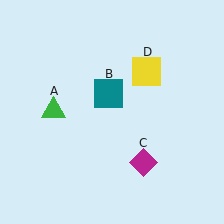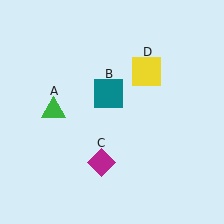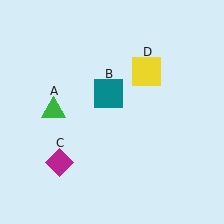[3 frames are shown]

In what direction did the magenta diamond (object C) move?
The magenta diamond (object C) moved left.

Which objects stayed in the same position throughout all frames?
Green triangle (object A) and teal square (object B) and yellow square (object D) remained stationary.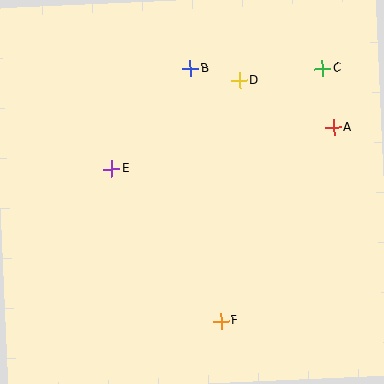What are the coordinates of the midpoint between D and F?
The midpoint between D and F is at (230, 201).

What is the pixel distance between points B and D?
The distance between B and D is 50 pixels.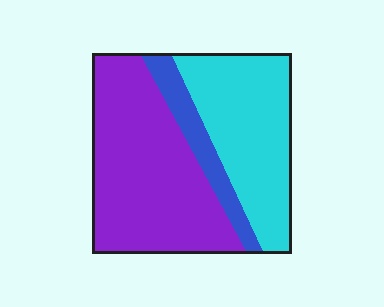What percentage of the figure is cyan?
Cyan covers 37% of the figure.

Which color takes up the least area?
Blue, at roughly 10%.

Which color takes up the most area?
Purple, at roughly 50%.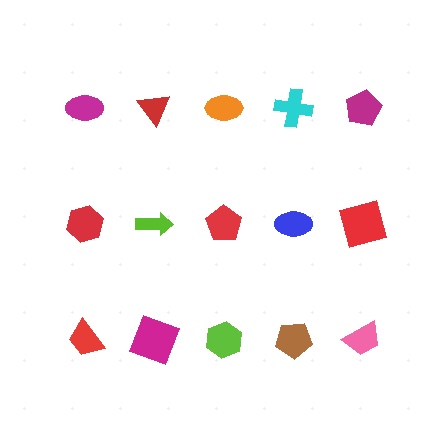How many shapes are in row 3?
5 shapes.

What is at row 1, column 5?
A magenta pentagon.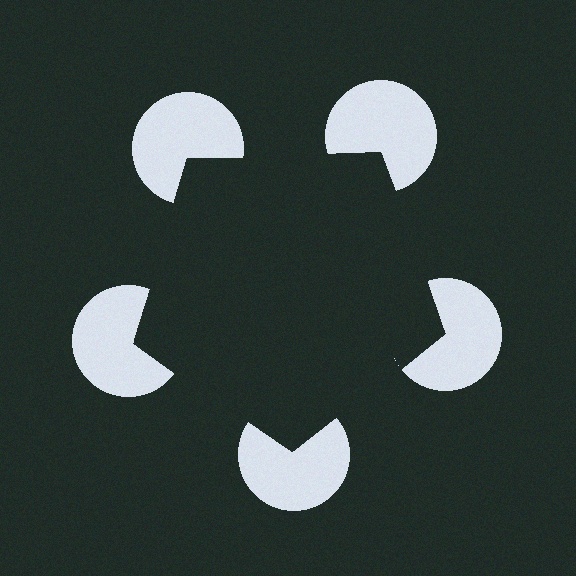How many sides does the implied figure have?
5 sides.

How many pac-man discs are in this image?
There are 5 — one at each vertex of the illusory pentagon.